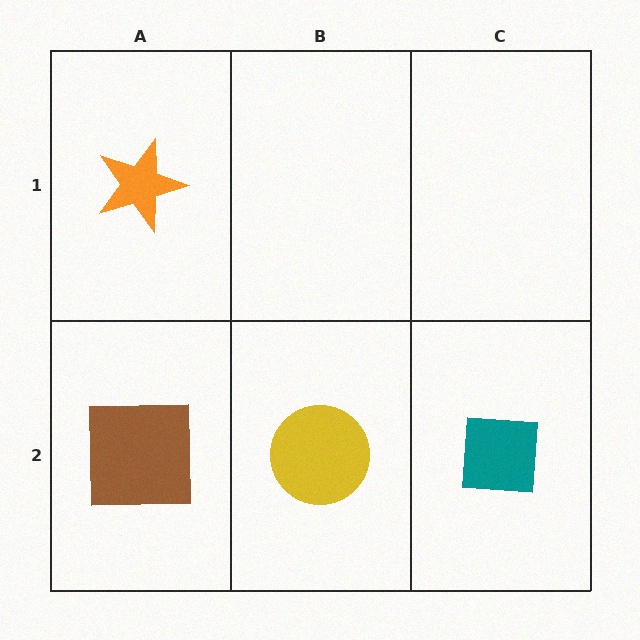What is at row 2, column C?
A teal square.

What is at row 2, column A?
A brown square.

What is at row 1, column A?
An orange star.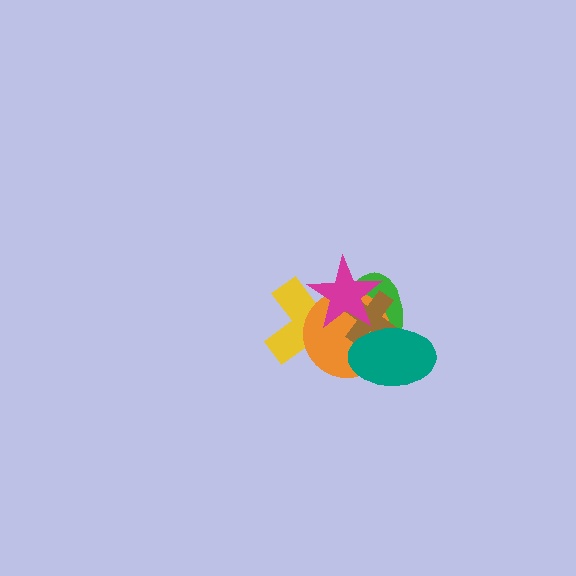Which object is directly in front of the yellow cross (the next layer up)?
The orange circle is directly in front of the yellow cross.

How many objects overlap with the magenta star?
4 objects overlap with the magenta star.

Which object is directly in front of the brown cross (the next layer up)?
The magenta star is directly in front of the brown cross.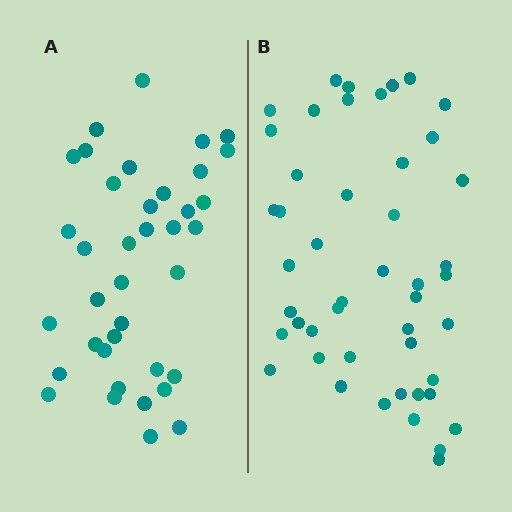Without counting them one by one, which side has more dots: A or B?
Region B (the right region) has more dots.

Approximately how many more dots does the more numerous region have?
Region B has roughly 8 or so more dots than region A.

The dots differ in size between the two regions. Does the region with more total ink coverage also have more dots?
No. Region A has more total ink coverage because its dots are larger, but region B actually contains more individual dots. Total area can be misleading — the number of items is what matters here.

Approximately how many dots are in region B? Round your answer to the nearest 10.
About 50 dots. (The exact count is 47, which rounds to 50.)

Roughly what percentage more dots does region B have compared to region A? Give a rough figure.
About 25% more.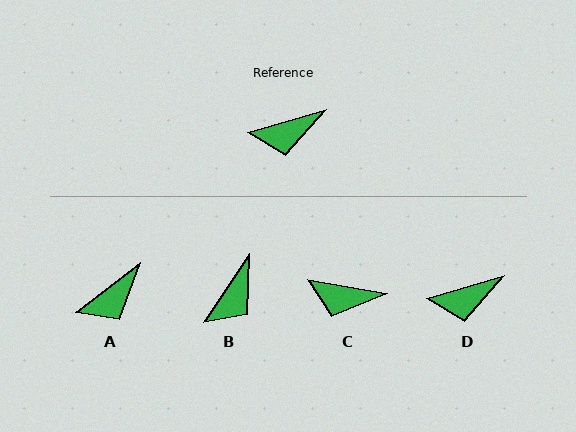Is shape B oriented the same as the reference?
No, it is off by about 40 degrees.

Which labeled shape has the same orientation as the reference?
D.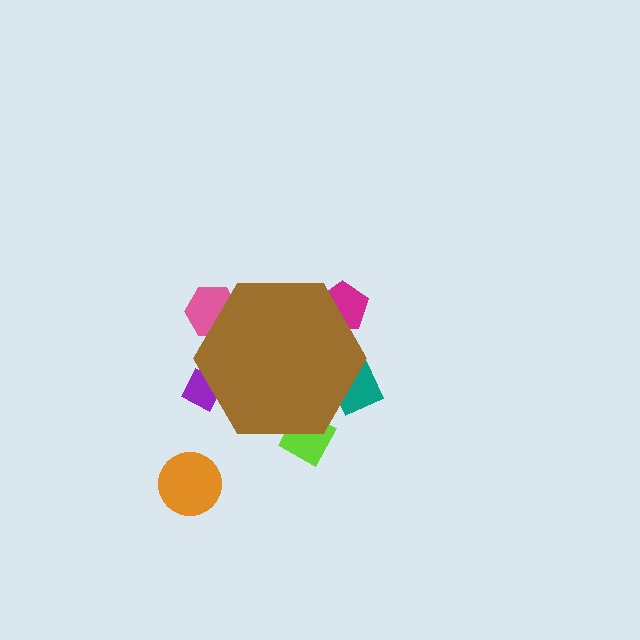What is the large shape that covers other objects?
A brown hexagon.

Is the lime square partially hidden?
Yes, the lime square is partially hidden behind the brown hexagon.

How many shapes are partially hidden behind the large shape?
5 shapes are partially hidden.